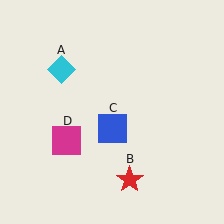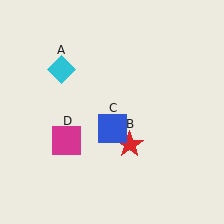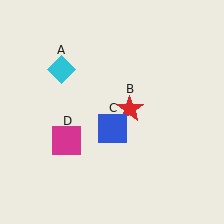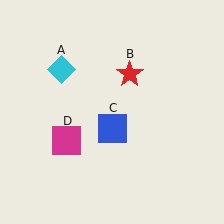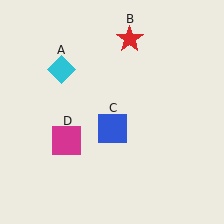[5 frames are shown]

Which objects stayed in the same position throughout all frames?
Cyan diamond (object A) and blue square (object C) and magenta square (object D) remained stationary.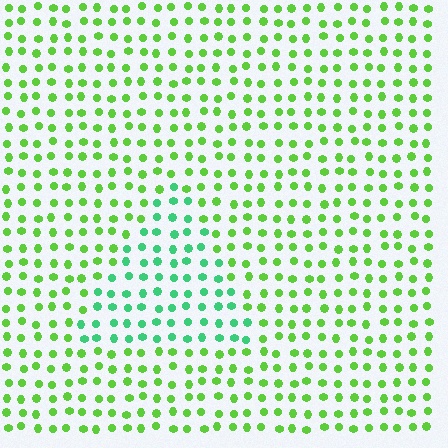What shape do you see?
I see a triangle.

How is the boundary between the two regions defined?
The boundary is defined purely by a slight shift in hue (about 39 degrees). Spacing, size, and orientation are identical on both sides.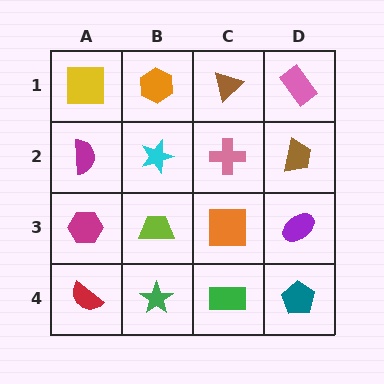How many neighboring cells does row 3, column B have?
4.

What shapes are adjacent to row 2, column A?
A yellow square (row 1, column A), a magenta hexagon (row 3, column A), a cyan star (row 2, column B).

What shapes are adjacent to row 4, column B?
A lime trapezoid (row 3, column B), a red semicircle (row 4, column A), a green rectangle (row 4, column C).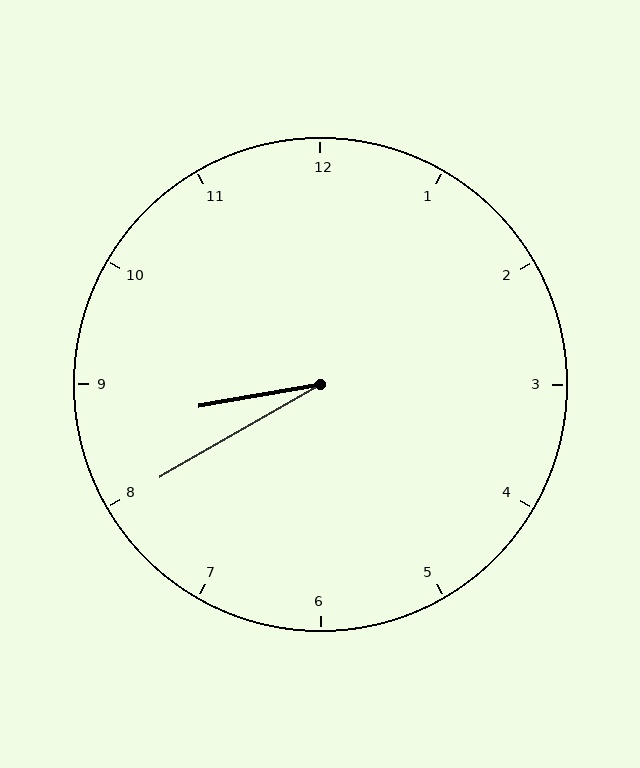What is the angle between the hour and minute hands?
Approximately 20 degrees.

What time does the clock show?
8:40.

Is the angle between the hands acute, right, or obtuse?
It is acute.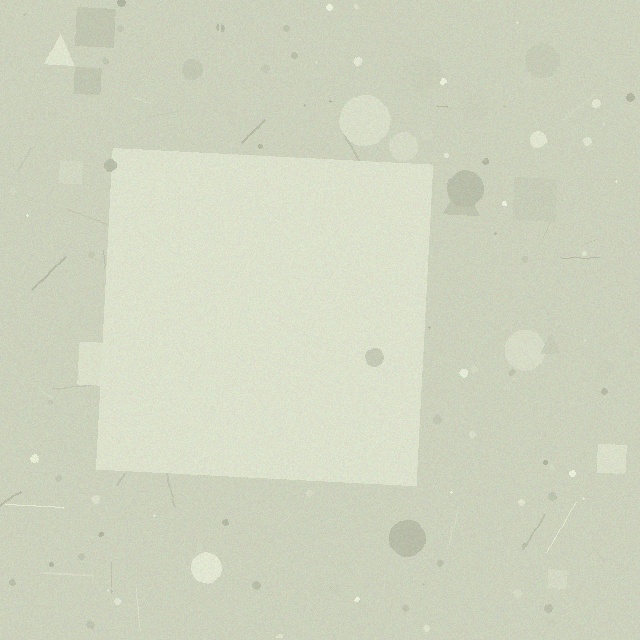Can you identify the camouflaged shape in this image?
The camouflaged shape is a square.